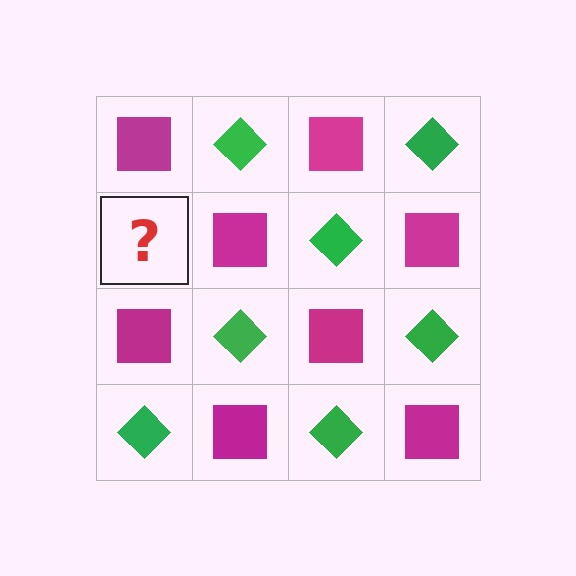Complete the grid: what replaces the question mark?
The question mark should be replaced with a green diamond.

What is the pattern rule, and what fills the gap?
The rule is that it alternates magenta square and green diamond in a checkerboard pattern. The gap should be filled with a green diamond.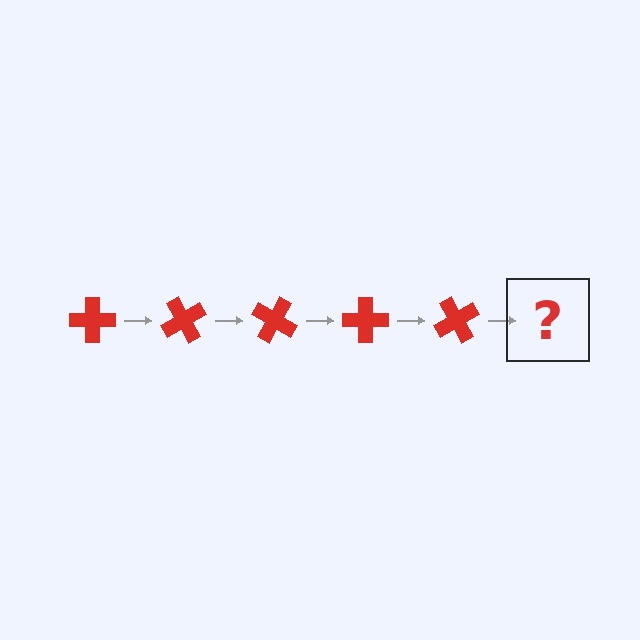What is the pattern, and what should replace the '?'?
The pattern is that the cross rotates 60 degrees each step. The '?' should be a red cross rotated 300 degrees.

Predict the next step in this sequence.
The next step is a red cross rotated 300 degrees.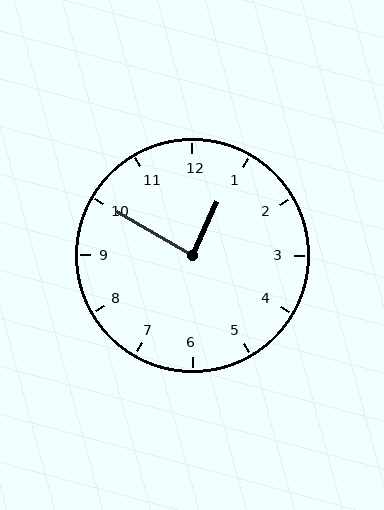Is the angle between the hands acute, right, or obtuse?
It is right.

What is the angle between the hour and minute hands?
Approximately 85 degrees.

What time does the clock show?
12:50.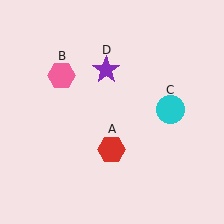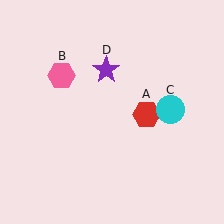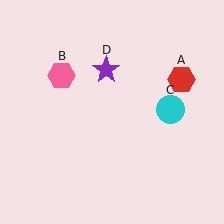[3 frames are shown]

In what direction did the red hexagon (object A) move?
The red hexagon (object A) moved up and to the right.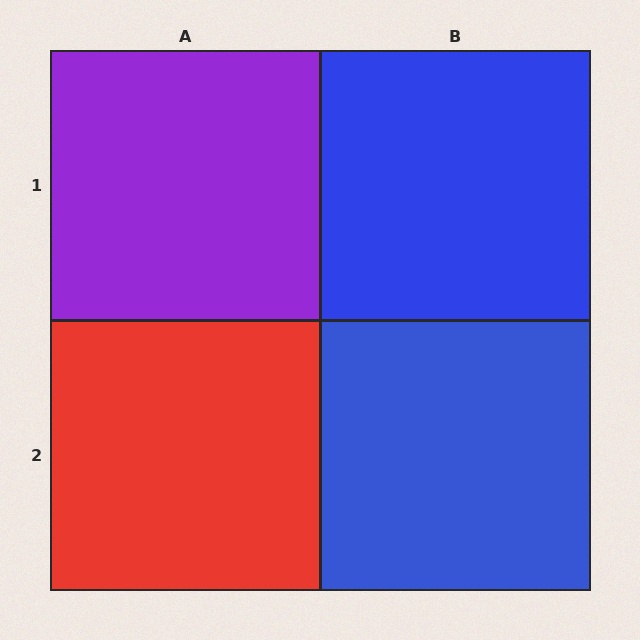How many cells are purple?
1 cell is purple.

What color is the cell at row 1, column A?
Purple.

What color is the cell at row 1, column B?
Blue.